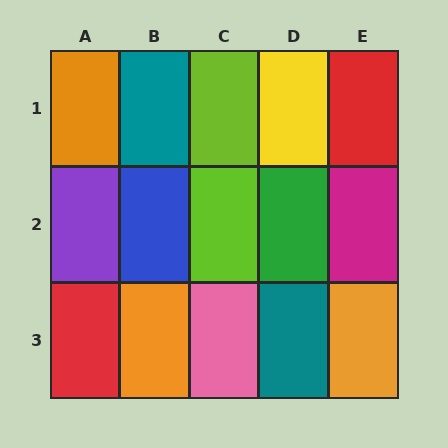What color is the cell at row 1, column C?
Lime.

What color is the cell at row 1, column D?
Yellow.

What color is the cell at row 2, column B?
Blue.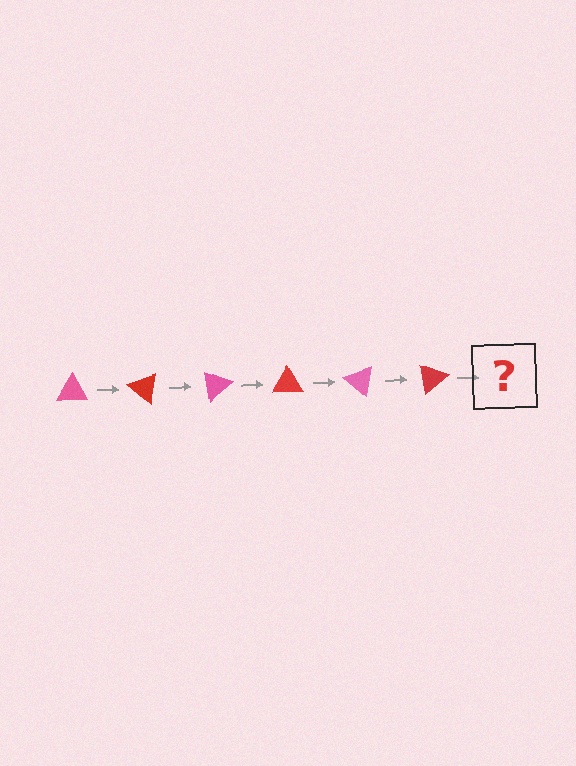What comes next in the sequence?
The next element should be a pink triangle, rotated 240 degrees from the start.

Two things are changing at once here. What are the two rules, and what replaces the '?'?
The two rules are that it rotates 40 degrees each step and the color cycles through pink and red. The '?' should be a pink triangle, rotated 240 degrees from the start.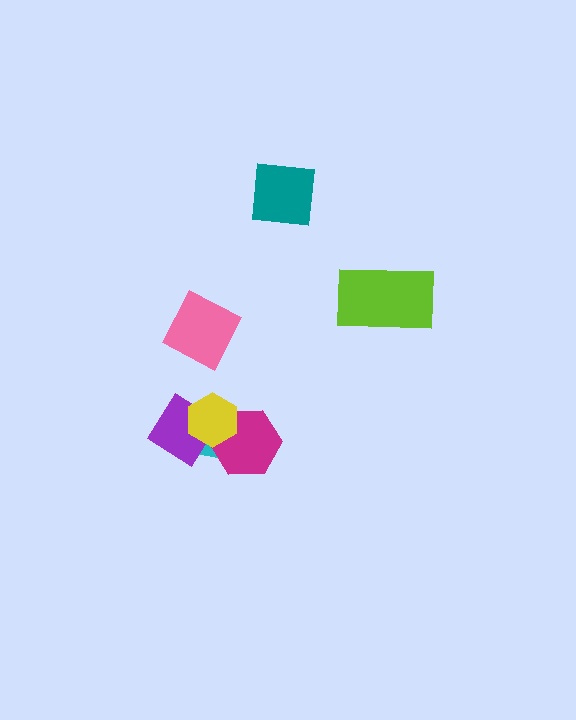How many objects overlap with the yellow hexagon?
3 objects overlap with the yellow hexagon.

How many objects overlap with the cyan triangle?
3 objects overlap with the cyan triangle.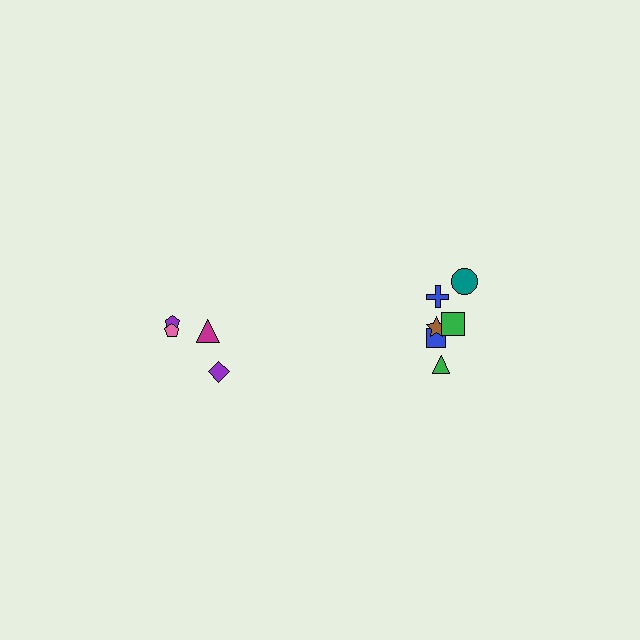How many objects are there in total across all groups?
There are 10 objects.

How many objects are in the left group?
There are 4 objects.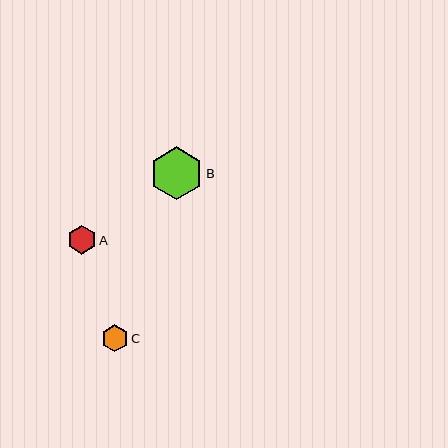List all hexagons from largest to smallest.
From largest to smallest: B, A, C.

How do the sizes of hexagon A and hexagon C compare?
Hexagon A and hexagon C are approximately the same size.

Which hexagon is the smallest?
Hexagon C is the smallest with a size of approximately 27 pixels.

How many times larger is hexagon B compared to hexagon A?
Hexagon B is approximately 1.8 times the size of hexagon A.